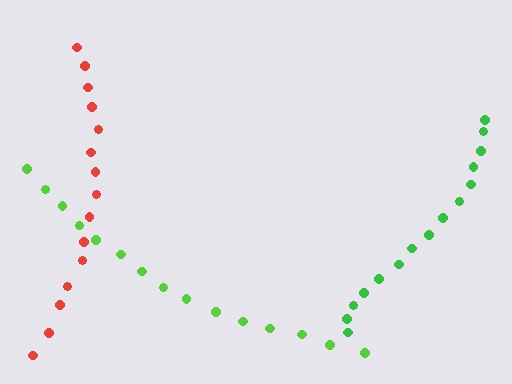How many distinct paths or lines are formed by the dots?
There are 3 distinct paths.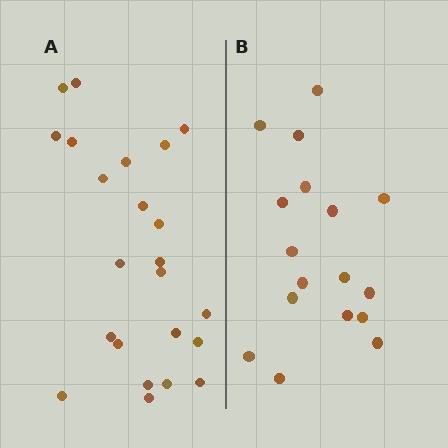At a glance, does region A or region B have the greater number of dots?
Region A (the left region) has more dots.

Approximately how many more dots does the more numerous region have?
Region A has about 6 more dots than region B.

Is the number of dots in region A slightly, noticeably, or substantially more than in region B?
Region A has noticeably more, but not dramatically so. The ratio is roughly 1.4 to 1.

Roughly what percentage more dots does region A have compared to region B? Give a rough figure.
About 35% more.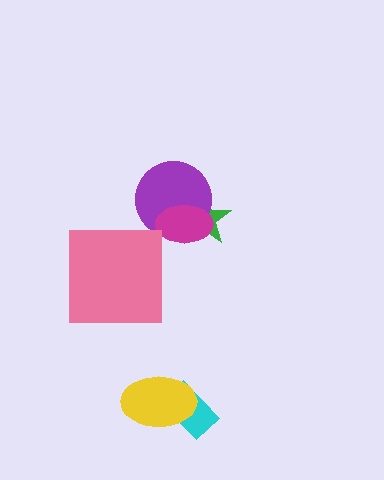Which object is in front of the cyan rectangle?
The yellow ellipse is in front of the cyan rectangle.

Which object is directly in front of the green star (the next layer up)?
The purple circle is directly in front of the green star.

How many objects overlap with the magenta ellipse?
2 objects overlap with the magenta ellipse.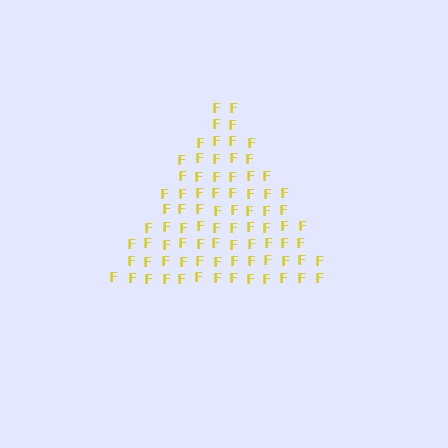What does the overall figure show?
The overall figure shows a triangle.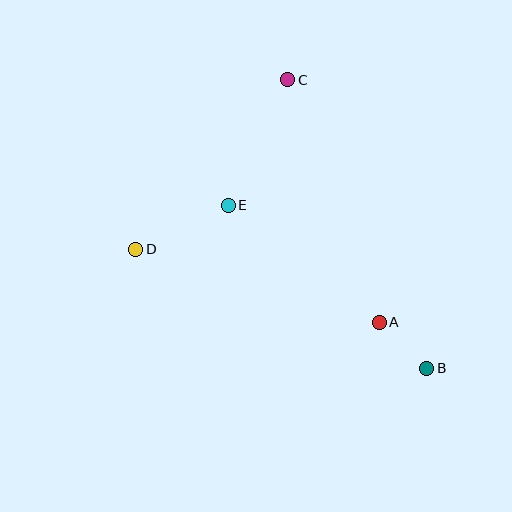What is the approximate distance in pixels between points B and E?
The distance between B and E is approximately 257 pixels.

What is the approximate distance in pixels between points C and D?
The distance between C and D is approximately 228 pixels.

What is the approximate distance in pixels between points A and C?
The distance between A and C is approximately 259 pixels.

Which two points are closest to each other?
Points A and B are closest to each other.